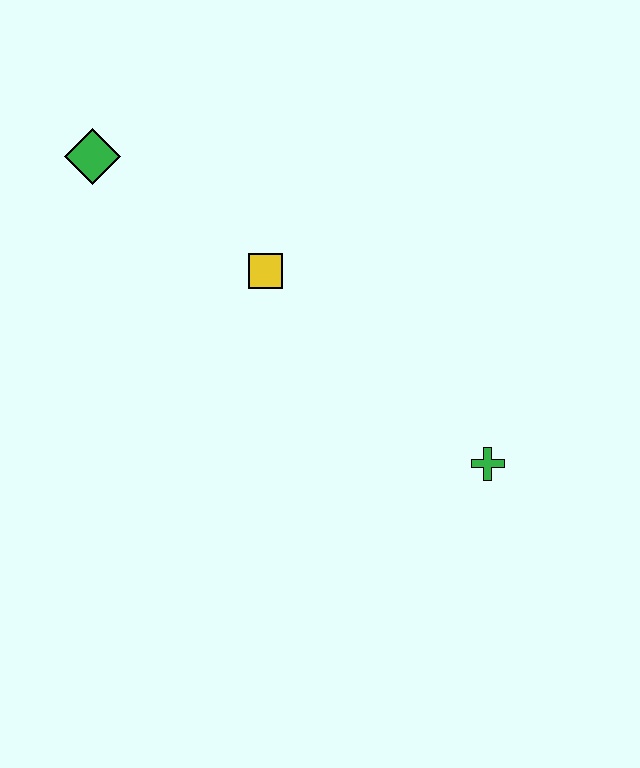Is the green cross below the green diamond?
Yes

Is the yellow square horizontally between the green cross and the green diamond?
Yes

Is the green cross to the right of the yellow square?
Yes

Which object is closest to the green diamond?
The yellow square is closest to the green diamond.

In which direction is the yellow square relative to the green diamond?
The yellow square is to the right of the green diamond.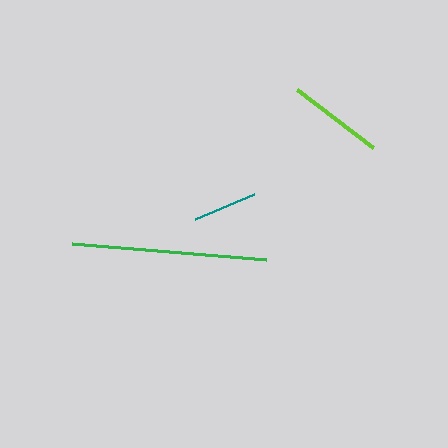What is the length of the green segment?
The green segment is approximately 195 pixels long.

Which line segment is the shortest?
The teal line is the shortest at approximately 64 pixels.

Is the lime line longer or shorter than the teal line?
The lime line is longer than the teal line.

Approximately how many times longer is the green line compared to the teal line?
The green line is approximately 3.0 times the length of the teal line.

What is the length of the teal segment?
The teal segment is approximately 64 pixels long.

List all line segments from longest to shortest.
From longest to shortest: green, lime, teal.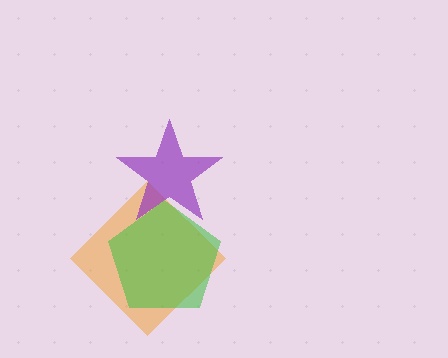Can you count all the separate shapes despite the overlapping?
Yes, there are 3 separate shapes.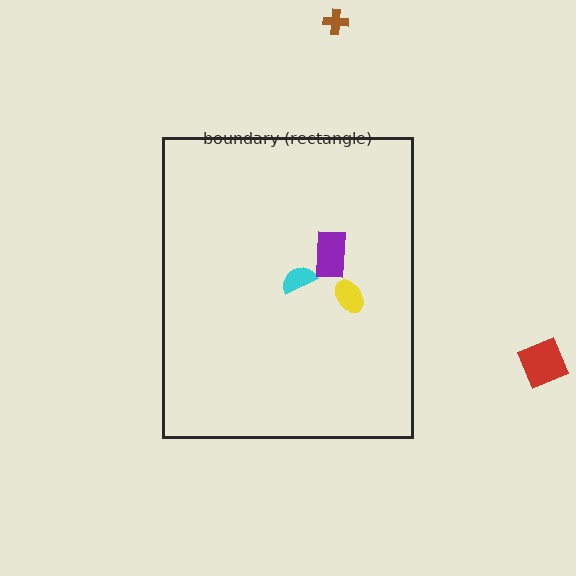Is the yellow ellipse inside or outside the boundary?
Inside.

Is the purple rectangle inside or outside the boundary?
Inside.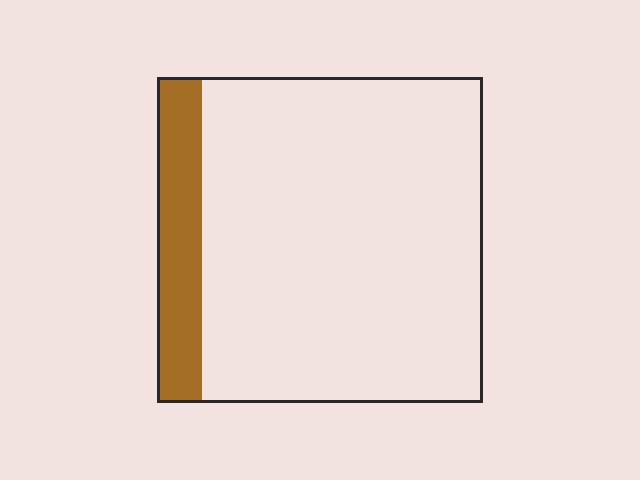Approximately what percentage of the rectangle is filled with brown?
Approximately 15%.